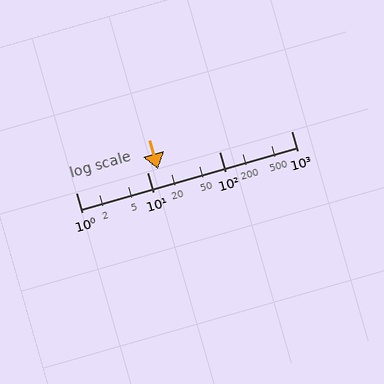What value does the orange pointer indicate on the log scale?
The pointer indicates approximately 14.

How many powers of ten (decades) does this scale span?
The scale spans 3 decades, from 1 to 1000.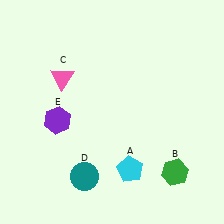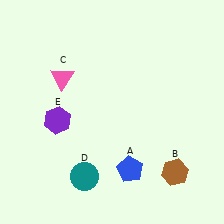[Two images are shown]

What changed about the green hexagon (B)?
In Image 1, B is green. In Image 2, it changed to brown.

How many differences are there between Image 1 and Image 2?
There are 2 differences between the two images.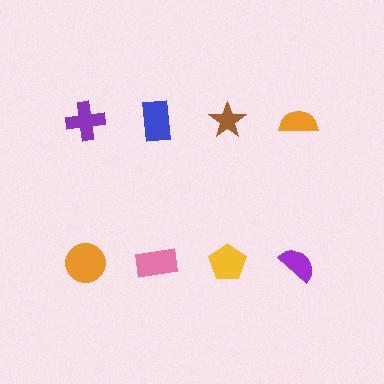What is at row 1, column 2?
A blue rectangle.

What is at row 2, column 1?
An orange circle.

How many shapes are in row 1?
4 shapes.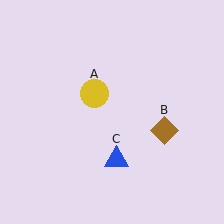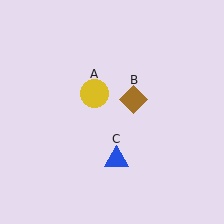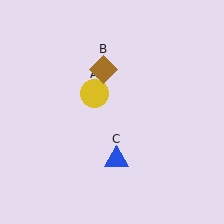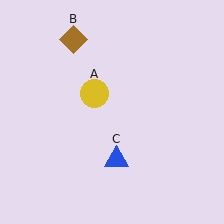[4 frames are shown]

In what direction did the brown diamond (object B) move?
The brown diamond (object B) moved up and to the left.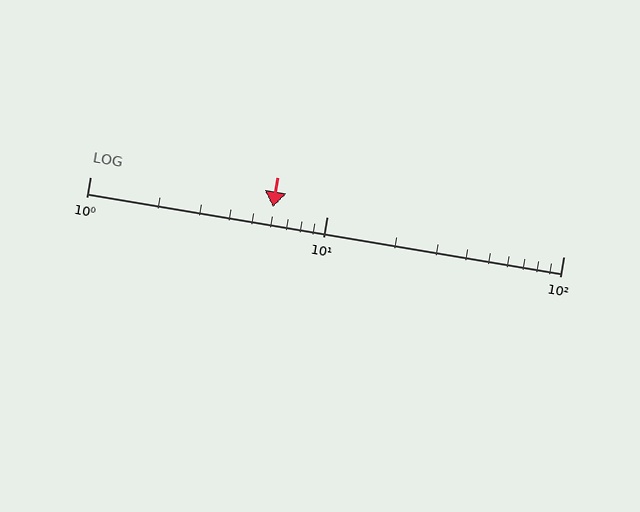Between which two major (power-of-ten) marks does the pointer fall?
The pointer is between 1 and 10.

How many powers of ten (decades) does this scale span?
The scale spans 2 decades, from 1 to 100.